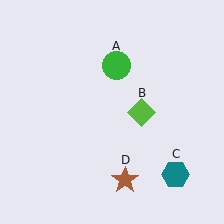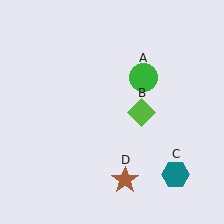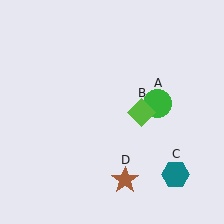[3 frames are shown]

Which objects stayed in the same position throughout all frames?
Lime diamond (object B) and teal hexagon (object C) and brown star (object D) remained stationary.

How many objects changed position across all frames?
1 object changed position: green circle (object A).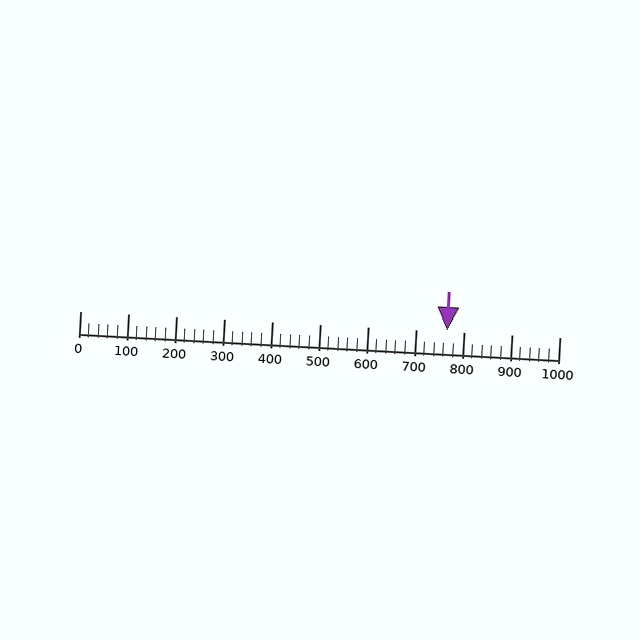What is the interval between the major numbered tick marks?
The major tick marks are spaced 100 units apart.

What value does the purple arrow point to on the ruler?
The purple arrow points to approximately 765.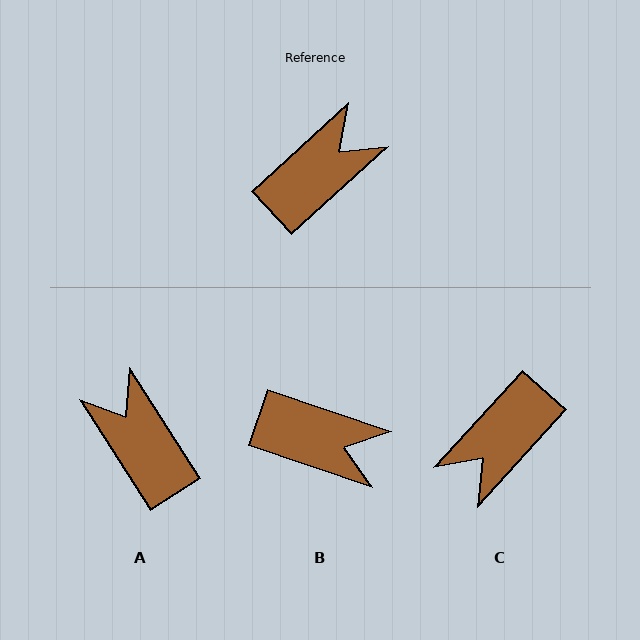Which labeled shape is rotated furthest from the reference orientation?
C, about 174 degrees away.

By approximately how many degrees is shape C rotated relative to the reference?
Approximately 174 degrees clockwise.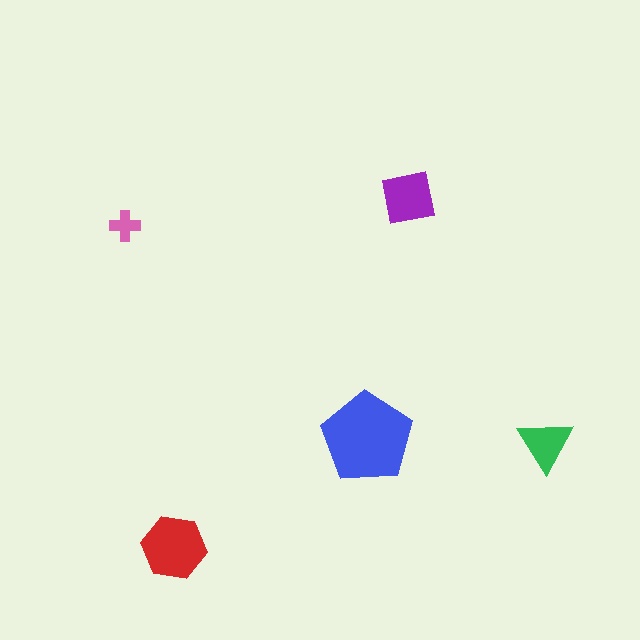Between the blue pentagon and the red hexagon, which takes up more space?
The blue pentagon.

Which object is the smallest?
The pink cross.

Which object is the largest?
The blue pentagon.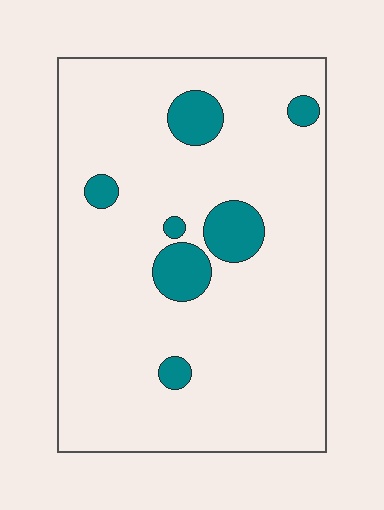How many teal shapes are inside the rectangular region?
7.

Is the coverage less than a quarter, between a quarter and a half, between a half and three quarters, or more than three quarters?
Less than a quarter.